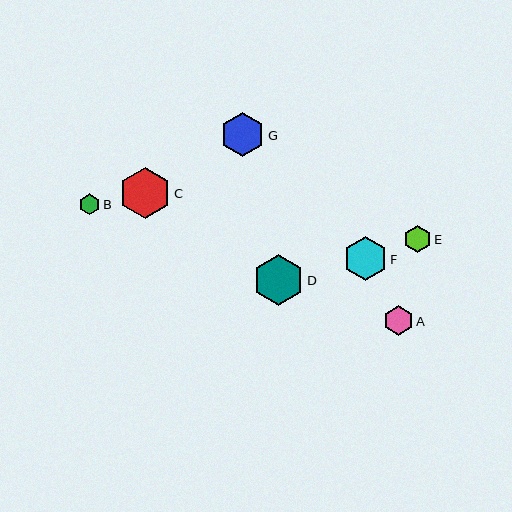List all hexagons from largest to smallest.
From largest to smallest: C, D, F, G, A, E, B.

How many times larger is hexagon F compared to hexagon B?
Hexagon F is approximately 2.1 times the size of hexagon B.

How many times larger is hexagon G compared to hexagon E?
Hexagon G is approximately 1.6 times the size of hexagon E.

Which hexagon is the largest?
Hexagon C is the largest with a size of approximately 51 pixels.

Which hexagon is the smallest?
Hexagon B is the smallest with a size of approximately 21 pixels.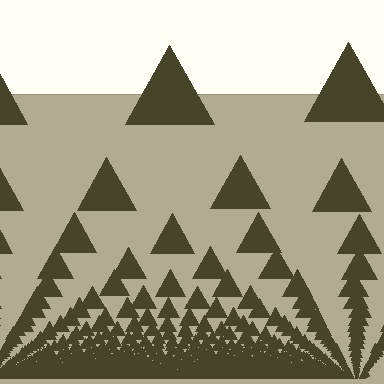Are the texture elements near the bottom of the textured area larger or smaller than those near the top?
Smaller. The gradient is inverted — elements near the bottom are smaller and denser.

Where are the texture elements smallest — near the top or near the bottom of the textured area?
Near the bottom.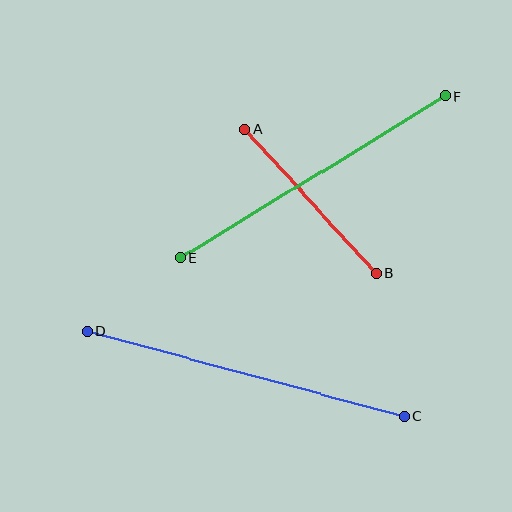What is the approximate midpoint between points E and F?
The midpoint is at approximately (313, 177) pixels.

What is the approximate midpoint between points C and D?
The midpoint is at approximately (246, 374) pixels.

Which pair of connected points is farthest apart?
Points C and D are farthest apart.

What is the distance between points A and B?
The distance is approximately 195 pixels.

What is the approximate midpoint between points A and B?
The midpoint is at approximately (310, 201) pixels.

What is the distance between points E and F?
The distance is approximately 310 pixels.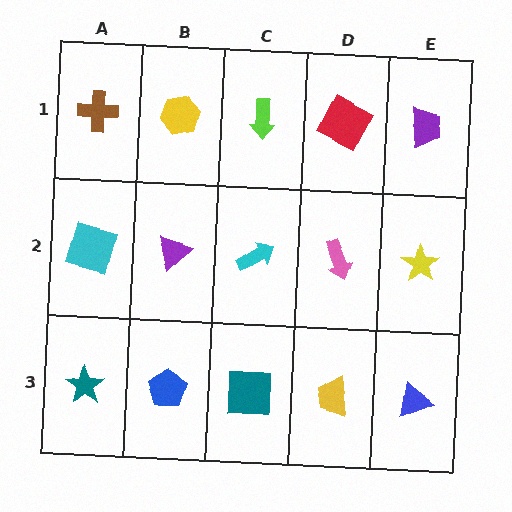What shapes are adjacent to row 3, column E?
A yellow star (row 2, column E), a yellow trapezoid (row 3, column D).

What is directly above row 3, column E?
A yellow star.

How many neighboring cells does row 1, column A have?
2.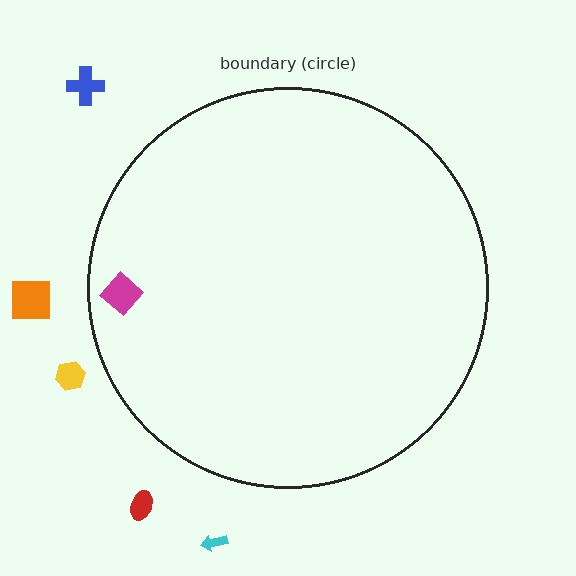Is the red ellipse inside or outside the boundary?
Outside.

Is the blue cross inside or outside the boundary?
Outside.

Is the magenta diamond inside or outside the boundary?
Inside.